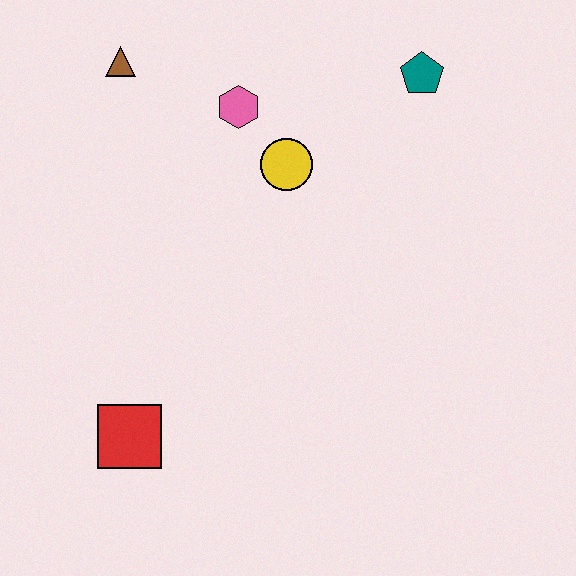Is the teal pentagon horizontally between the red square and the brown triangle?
No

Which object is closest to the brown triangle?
The pink hexagon is closest to the brown triangle.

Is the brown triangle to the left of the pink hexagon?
Yes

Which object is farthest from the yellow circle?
The red square is farthest from the yellow circle.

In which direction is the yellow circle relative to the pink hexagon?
The yellow circle is below the pink hexagon.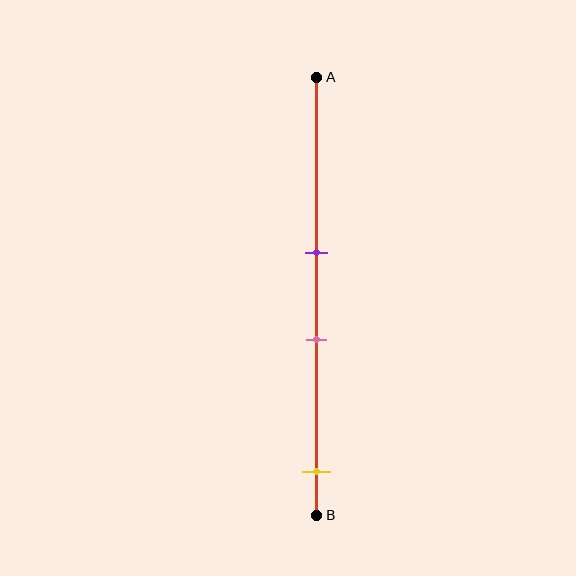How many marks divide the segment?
There are 3 marks dividing the segment.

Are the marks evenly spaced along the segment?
No, the marks are not evenly spaced.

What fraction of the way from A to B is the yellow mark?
The yellow mark is approximately 90% (0.9) of the way from A to B.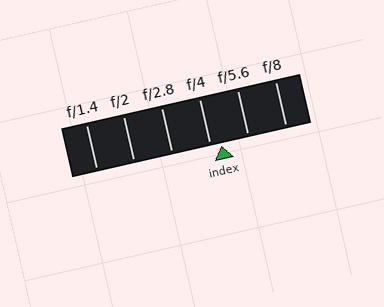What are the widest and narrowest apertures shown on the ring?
The widest aperture shown is f/1.4 and the narrowest is f/8.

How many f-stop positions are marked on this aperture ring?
There are 6 f-stop positions marked.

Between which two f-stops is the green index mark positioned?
The index mark is between f/4 and f/5.6.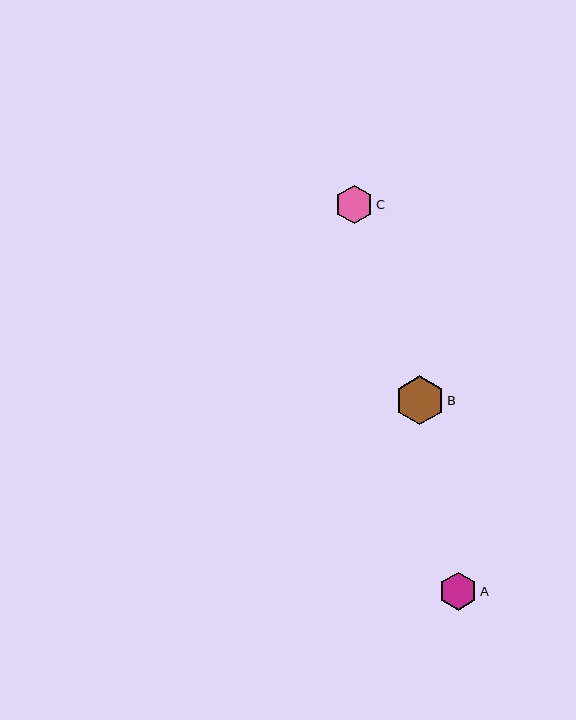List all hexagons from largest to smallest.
From largest to smallest: B, C, A.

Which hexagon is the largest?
Hexagon B is the largest with a size of approximately 49 pixels.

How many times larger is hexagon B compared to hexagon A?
Hexagon B is approximately 1.3 times the size of hexagon A.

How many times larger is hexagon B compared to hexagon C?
Hexagon B is approximately 1.3 times the size of hexagon C.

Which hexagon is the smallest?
Hexagon A is the smallest with a size of approximately 38 pixels.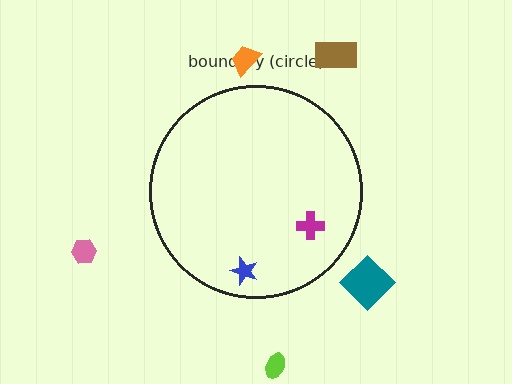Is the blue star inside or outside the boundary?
Inside.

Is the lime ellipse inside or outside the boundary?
Outside.